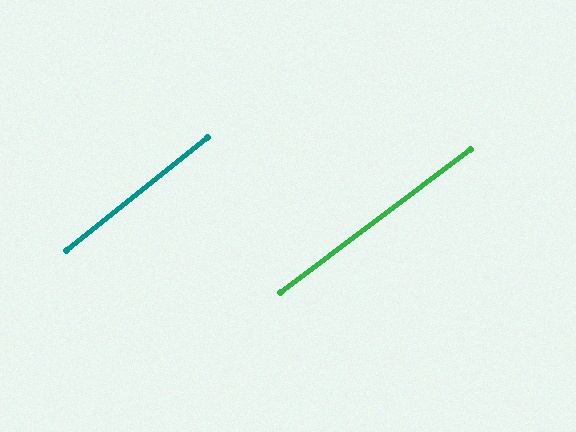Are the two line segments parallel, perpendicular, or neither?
Parallel — their directions differ by only 1.6°.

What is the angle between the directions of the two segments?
Approximately 2 degrees.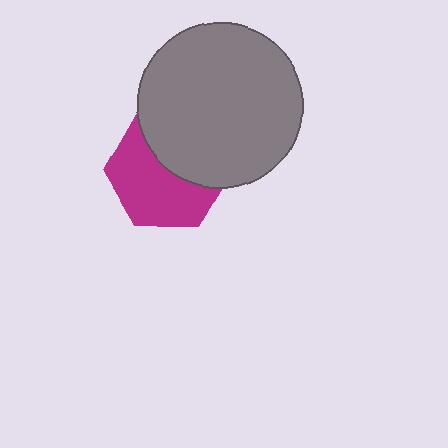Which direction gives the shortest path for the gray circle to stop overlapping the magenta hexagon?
Moving up gives the shortest separation.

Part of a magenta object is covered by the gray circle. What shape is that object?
It is a hexagon.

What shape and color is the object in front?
The object in front is a gray circle.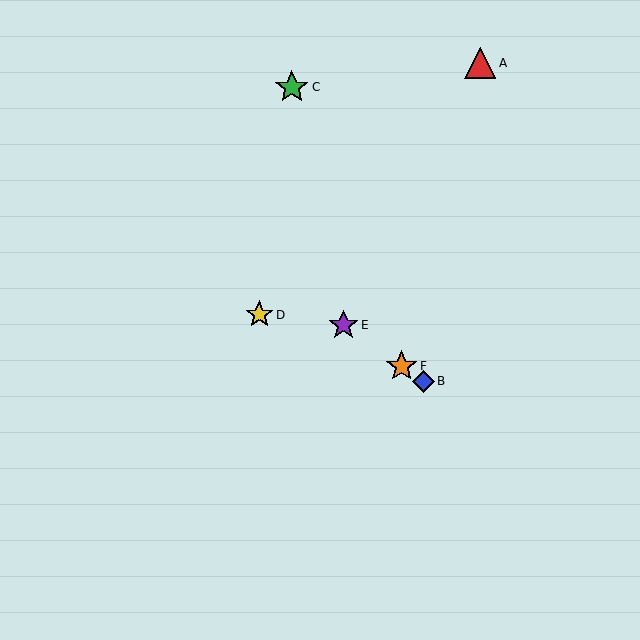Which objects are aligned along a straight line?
Objects B, E, F are aligned along a straight line.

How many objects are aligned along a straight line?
3 objects (B, E, F) are aligned along a straight line.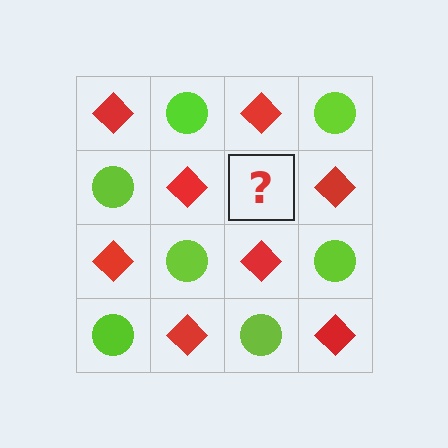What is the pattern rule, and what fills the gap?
The rule is that it alternates red diamond and lime circle in a checkerboard pattern. The gap should be filled with a lime circle.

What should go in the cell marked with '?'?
The missing cell should contain a lime circle.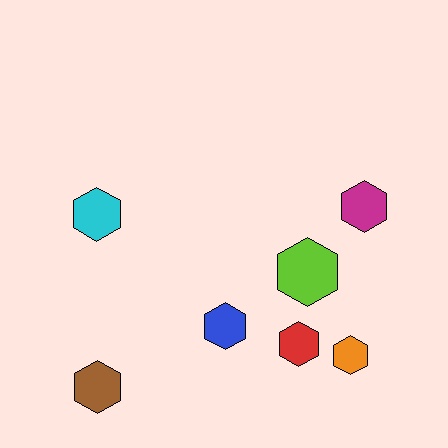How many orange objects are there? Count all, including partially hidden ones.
There is 1 orange object.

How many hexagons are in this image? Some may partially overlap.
There are 7 hexagons.